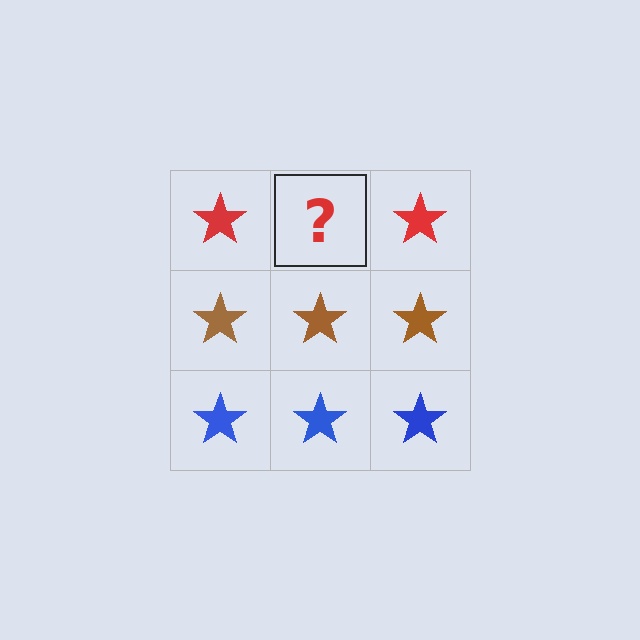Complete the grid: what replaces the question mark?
The question mark should be replaced with a red star.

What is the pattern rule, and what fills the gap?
The rule is that each row has a consistent color. The gap should be filled with a red star.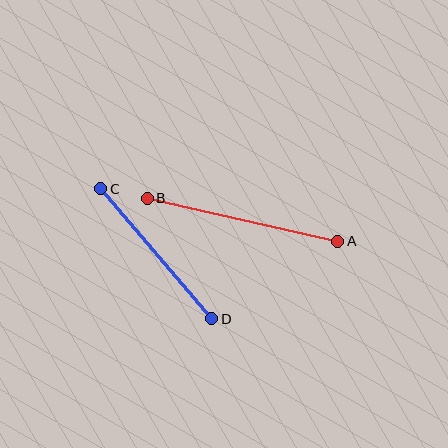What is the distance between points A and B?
The distance is approximately 195 pixels.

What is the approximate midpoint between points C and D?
The midpoint is at approximately (156, 254) pixels.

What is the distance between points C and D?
The distance is approximately 171 pixels.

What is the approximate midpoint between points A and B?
The midpoint is at approximately (242, 220) pixels.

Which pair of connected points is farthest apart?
Points A and B are farthest apart.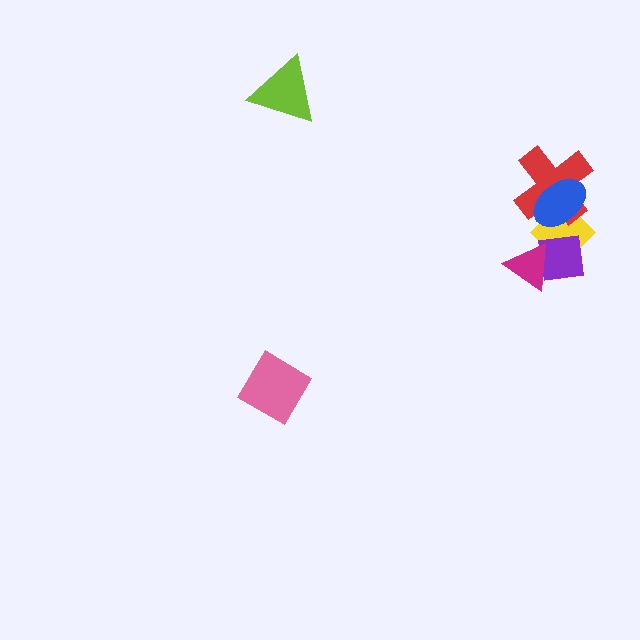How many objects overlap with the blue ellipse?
2 objects overlap with the blue ellipse.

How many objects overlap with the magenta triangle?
2 objects overlap with the magenta triangle.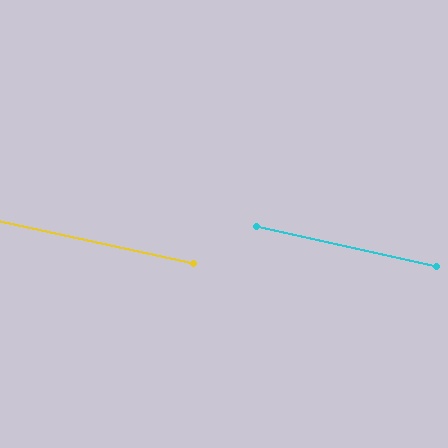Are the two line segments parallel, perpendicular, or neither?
Parallel — their directions differ by only 0.4°.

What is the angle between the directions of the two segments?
Approximately 0 degrees.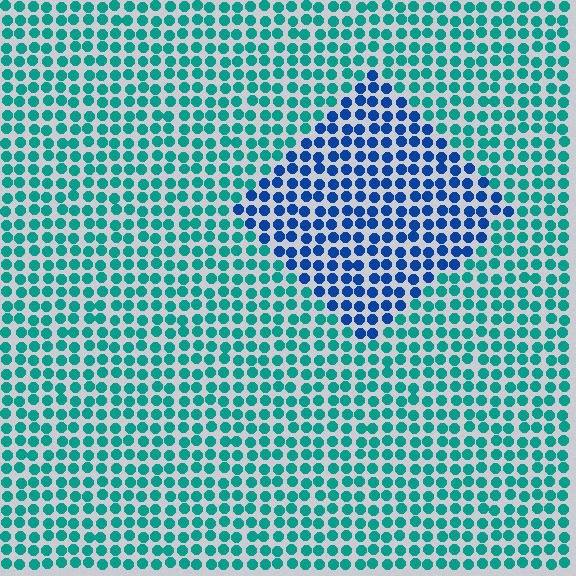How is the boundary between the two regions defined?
The boundary is defined purely by a slight shift in hue (about 45 degrees). Spacing, size, and orientation are identical on both sides.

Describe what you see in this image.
The image is filled with small teal elements in a uniform arrangement. A diamond-shaped region is visible where the elements are tinted to a slightly different hue, forming a subtle color boundary.